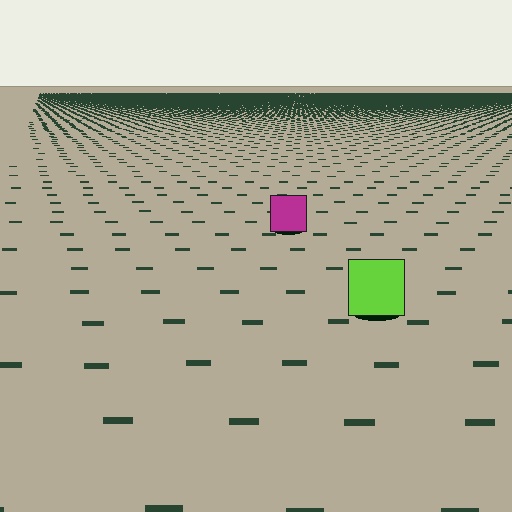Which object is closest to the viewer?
The lime square is closest. The texture marks near it are larger and more spread out.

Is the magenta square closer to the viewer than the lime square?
No. The lime square is closer — you can tell from the texture gradient: the ground texture is coarser near it.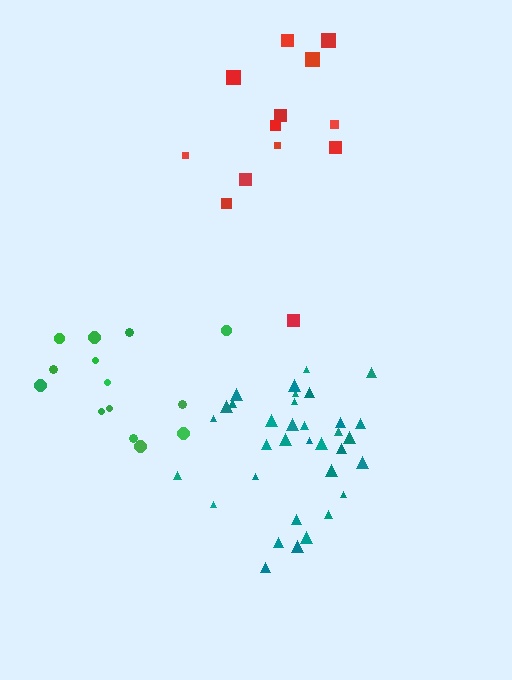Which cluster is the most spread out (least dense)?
Green.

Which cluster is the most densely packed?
Teal.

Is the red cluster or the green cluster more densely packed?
Red.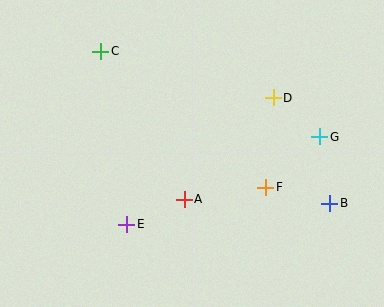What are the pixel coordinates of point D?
Point D is at (273, 98).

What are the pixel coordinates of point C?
Point C is at (101, 51).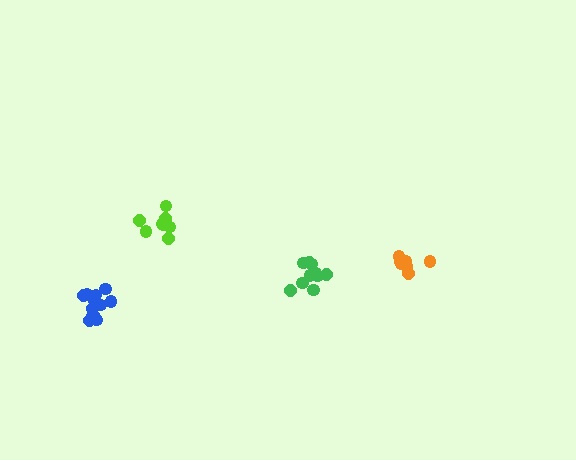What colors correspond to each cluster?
The clusters are colored: orange, green, lime, blue.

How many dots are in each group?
Group 1: 7 dots, Group 2: 11 dots, Group 3: 8 dots, Group 4: 12 dots (38 total).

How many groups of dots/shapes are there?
There are 4 groups.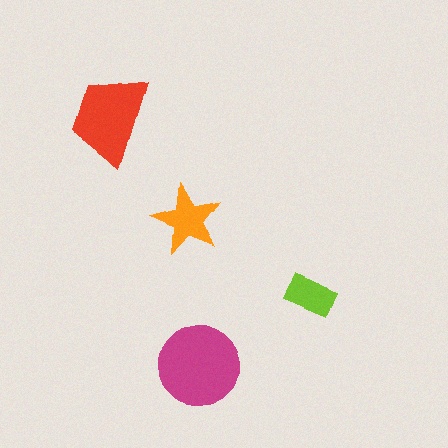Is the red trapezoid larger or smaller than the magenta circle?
Smaller.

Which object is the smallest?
The lime rectangle.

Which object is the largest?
The magenta circle.